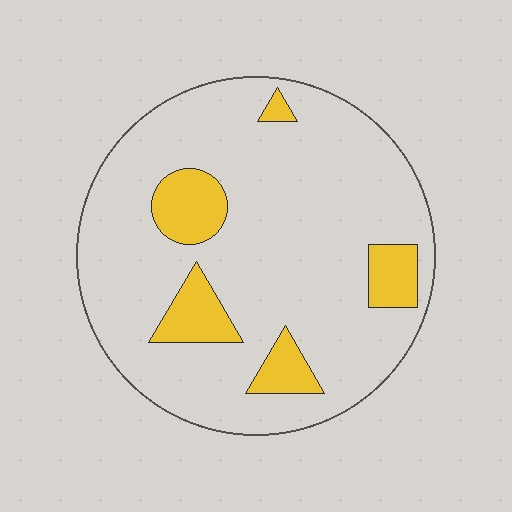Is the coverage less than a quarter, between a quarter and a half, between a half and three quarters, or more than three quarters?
Less than a quarter.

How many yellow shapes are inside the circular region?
5.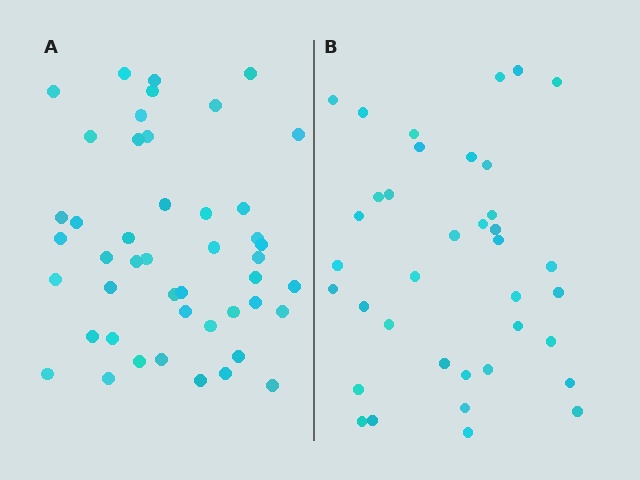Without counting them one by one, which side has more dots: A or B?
Region A (the left region) has more dots.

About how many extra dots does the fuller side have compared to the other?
Region A has roughly 8 or so more dots than region B.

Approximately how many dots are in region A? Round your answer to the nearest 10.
About 50 dots. (The exact count is 46, which rounds to 50.)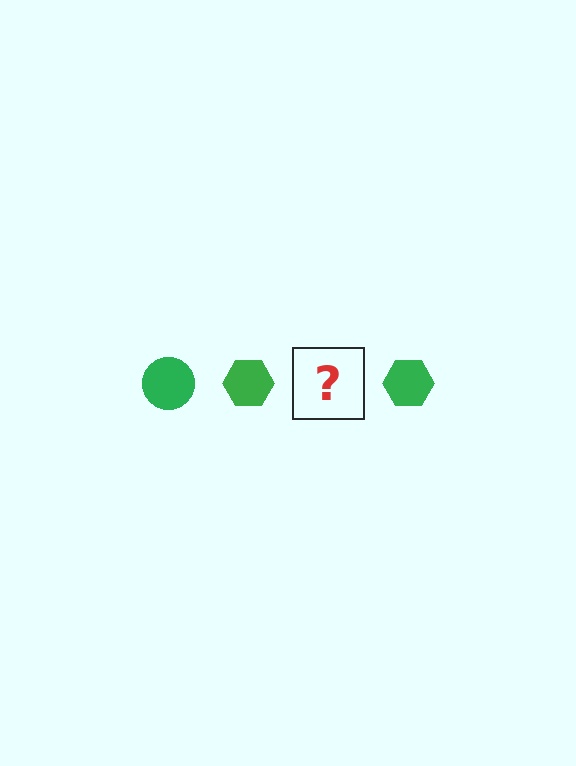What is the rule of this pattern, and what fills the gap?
The rule is that the pattern cycles through circle, hexagon shapes in green. The gap should be filled with a green circle.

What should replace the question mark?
The question mark should be replaced with a green circle.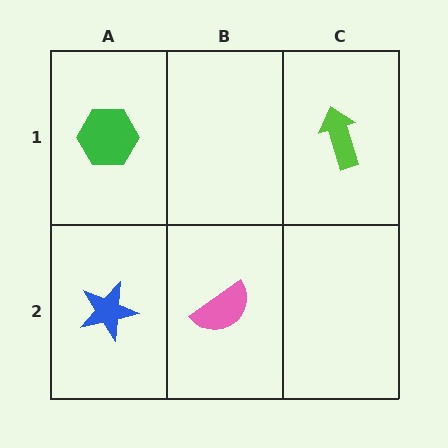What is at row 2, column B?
A pink semicircle.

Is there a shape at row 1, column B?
No, that cell is empty.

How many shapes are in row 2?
2 shapes.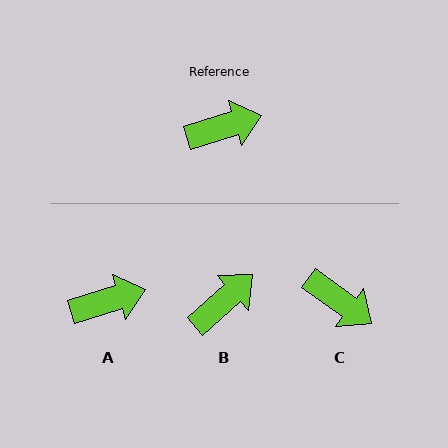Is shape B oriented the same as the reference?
No, it is off by about 25 degrees.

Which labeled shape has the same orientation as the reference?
A.